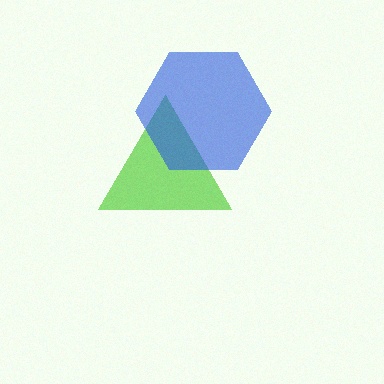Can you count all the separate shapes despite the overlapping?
Yes, there are 2 separate shapes.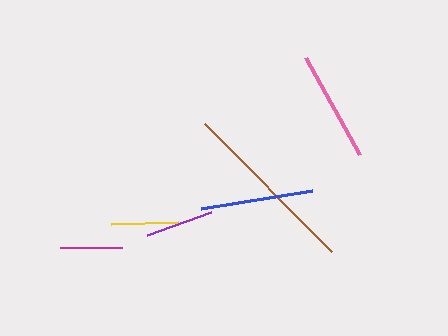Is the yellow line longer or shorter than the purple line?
The purple line is longer than the yellow line.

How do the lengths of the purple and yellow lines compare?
The purple and yellow lines are approximately the same length.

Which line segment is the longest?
The brown line is the longest at approximately 180 pixels.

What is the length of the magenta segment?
The magenta segment is approximately 61 pixels long.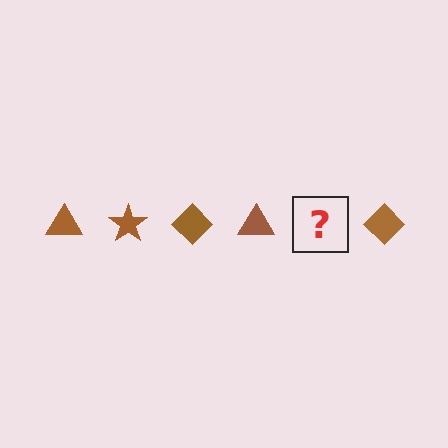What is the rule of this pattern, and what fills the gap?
The rule is that the pattern cycles through triangle, star, diamond shapes in brown. The gap should be filled with a brown star.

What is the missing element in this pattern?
The missing element is a brown star.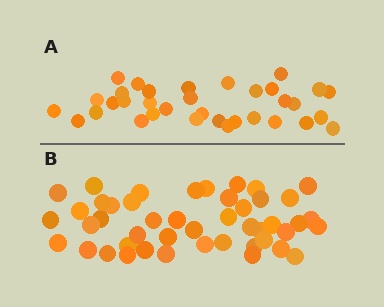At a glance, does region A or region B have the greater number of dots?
Region B (the bottom region) has more dots.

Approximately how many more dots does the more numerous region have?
Region B has roughly 12 or so more dots than region A.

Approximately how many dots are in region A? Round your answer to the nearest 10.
About 30 dots. (The exact count is 34, which rounds to 30.)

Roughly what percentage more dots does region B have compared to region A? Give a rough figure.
About 35% more.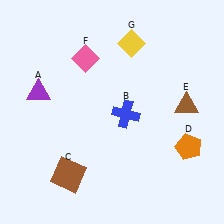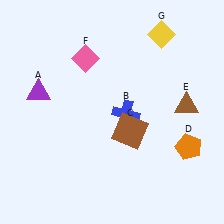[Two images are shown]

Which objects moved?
The objects that moved are: the brown square (C), the yellow diamond (G).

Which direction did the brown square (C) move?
The brown square (C) moved right.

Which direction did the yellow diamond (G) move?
The yellow diamond (G) moved right.